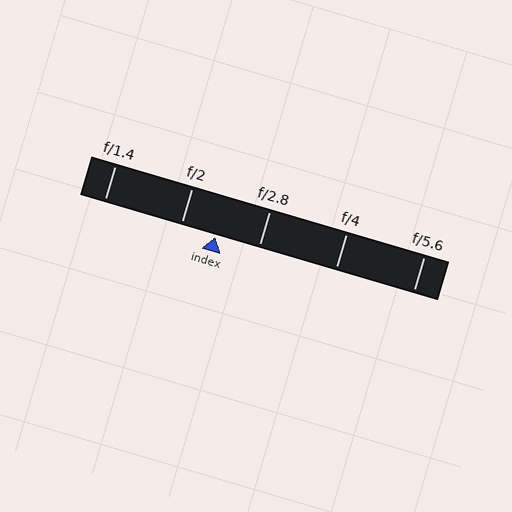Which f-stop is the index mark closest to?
The index mark is closest to f/2.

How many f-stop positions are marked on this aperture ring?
There are 5 f-stop positions marked.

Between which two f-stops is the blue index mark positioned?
The index mark is between f/2 and f/2.8.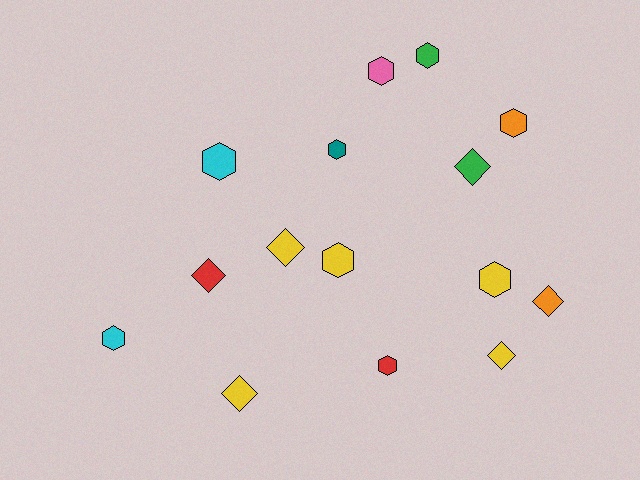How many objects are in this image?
There are 15 objects.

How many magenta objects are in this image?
There are no magenta objects.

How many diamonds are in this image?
There are 6 diamonds.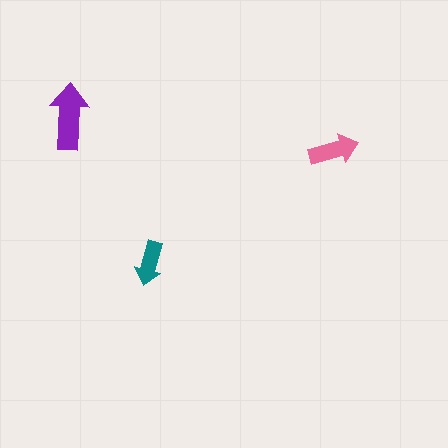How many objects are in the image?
There are 3 objects in the image.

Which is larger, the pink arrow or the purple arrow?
The purple one.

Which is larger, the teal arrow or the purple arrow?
The purple one.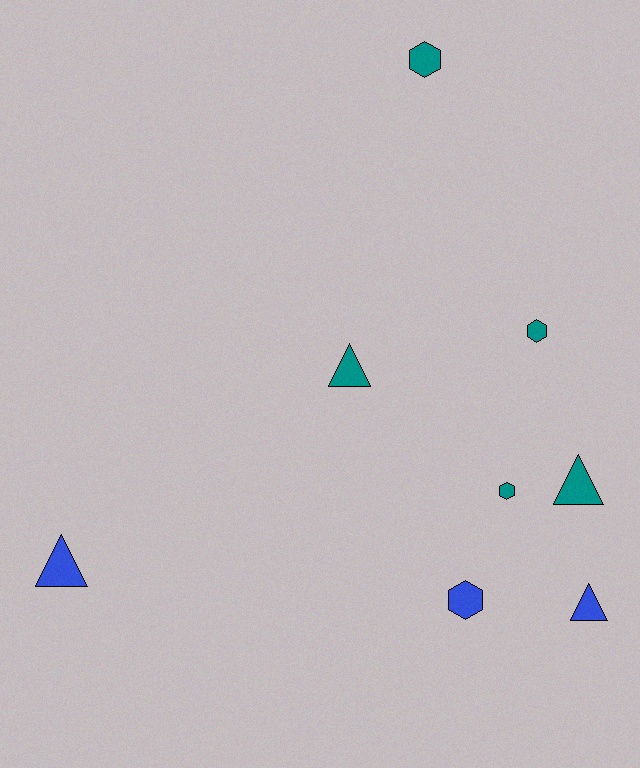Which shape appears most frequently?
Triangle, with 4 objects.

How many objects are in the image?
There are 8 objects.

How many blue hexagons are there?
There is 1 blue hexagon.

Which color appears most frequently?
Teal, with 5 objects.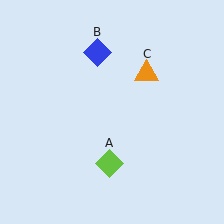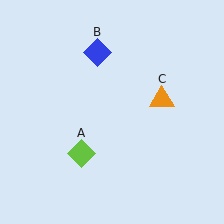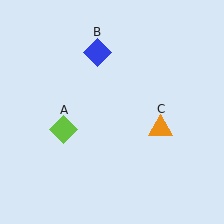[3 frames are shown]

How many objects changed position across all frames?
2 objects changed position: lime diamond (object A), orange triangle (object C).